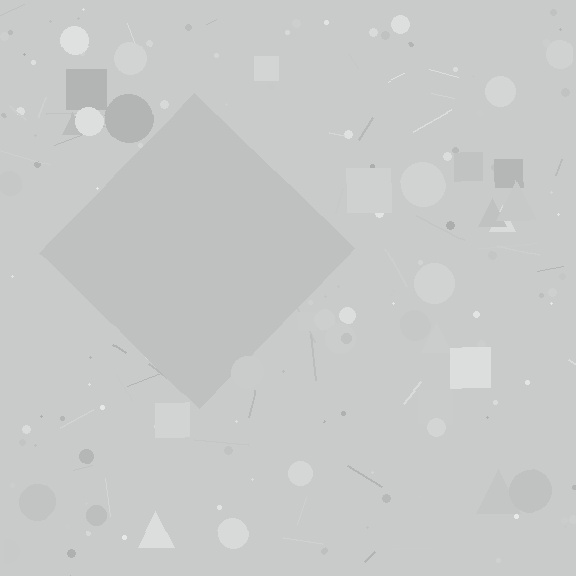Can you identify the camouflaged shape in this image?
The camouflaged shape is a diamond.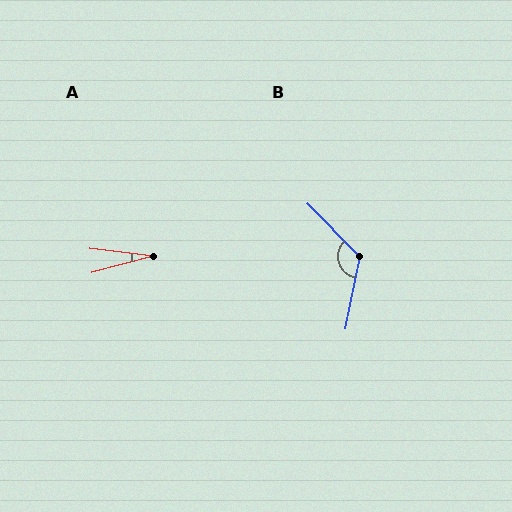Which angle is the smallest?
A, at approximately 22 degrees.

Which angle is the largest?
B, at approximately 124 degrees.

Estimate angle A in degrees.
Approximately 22 degrees.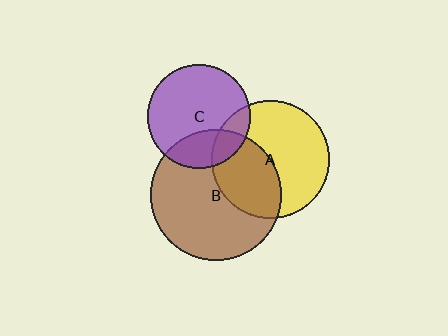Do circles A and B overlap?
Yes.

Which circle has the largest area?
Circle B (brown).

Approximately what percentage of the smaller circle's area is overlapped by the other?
Approximately 40%.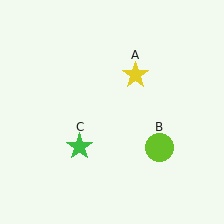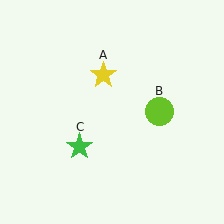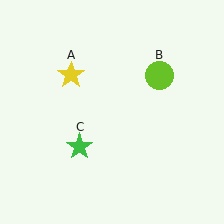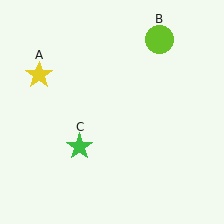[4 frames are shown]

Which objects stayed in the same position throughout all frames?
Green star (object C) remained stationary.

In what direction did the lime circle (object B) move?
The lime circle (object B) moved up.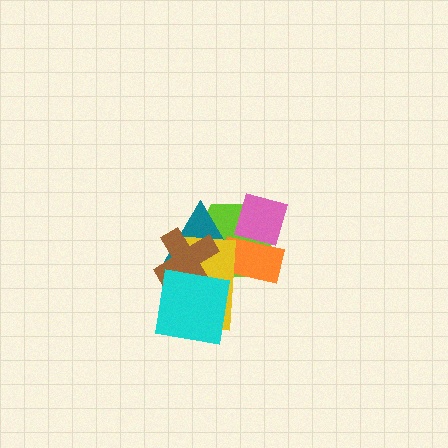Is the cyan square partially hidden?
No, no other shape covers it.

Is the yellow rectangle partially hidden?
Yes, it is partially covered by another shape.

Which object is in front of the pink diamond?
The orange rectangle is in front of the pink diamond.